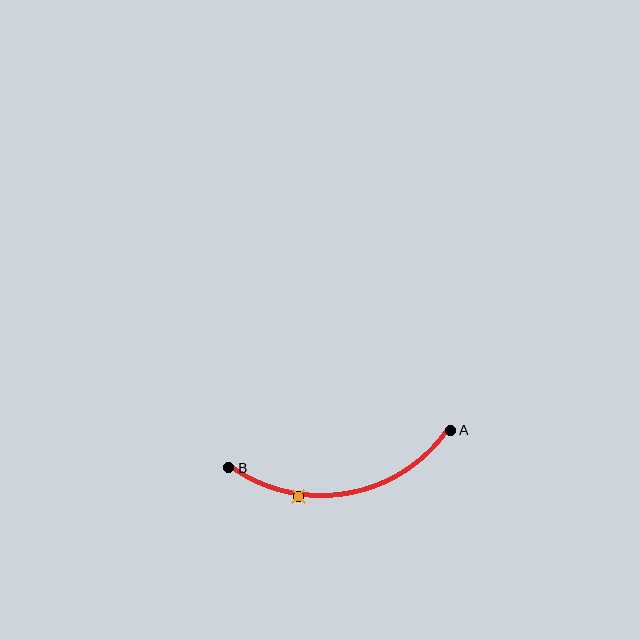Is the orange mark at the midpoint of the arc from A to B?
No. The orange mark lies on the arc but is closer to endpoint B. The arc midpoint would be at the point on the curve equidistant along the arc from both A and B.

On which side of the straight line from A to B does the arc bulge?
The arc bulges below the straight line connecting A and B.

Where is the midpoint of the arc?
The arc midpoint is the point on the curve farthest from the straight line joining A and B. It sits below that line.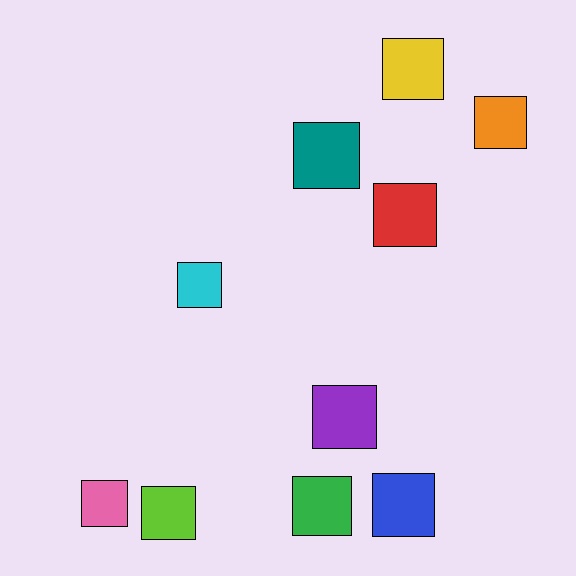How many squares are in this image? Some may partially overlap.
There are 10 squares.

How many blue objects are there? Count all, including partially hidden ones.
There is 1 blue object.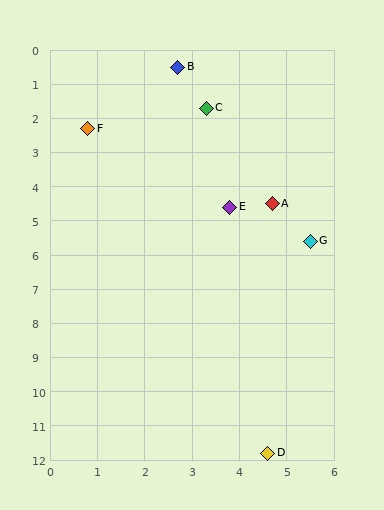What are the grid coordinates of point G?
Point G is at approximately (5.5, 5.6).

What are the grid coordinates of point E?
Point E is at approximately (3.8, 4.6).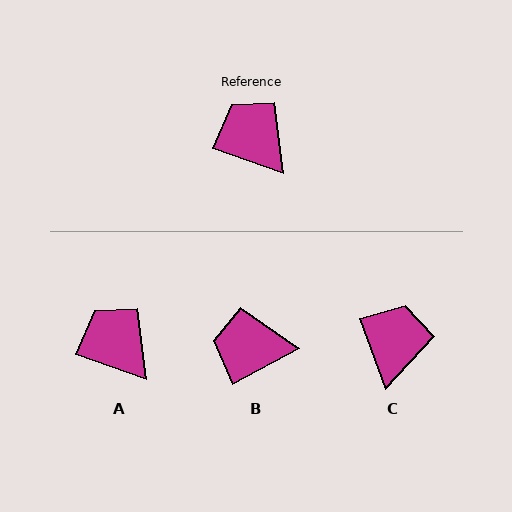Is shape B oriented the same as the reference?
No, it is off by about 48 degrees.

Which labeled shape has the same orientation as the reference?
A.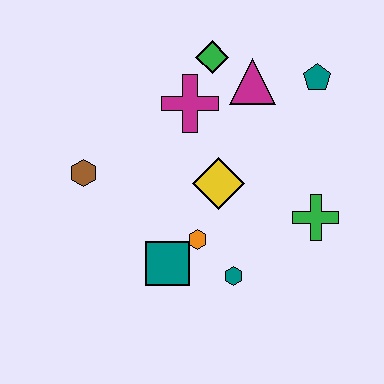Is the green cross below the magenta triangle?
Yes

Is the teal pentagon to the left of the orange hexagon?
No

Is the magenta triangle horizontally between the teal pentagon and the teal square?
Yes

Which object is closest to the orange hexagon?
The teal square is closest to the orange hexagon.